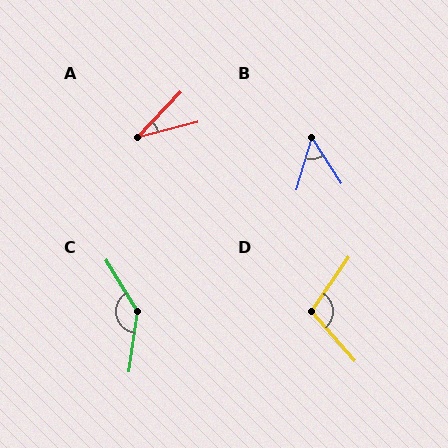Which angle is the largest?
C, at approximately 141 degrees.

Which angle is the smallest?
A, at approximately 32 degrees.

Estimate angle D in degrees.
Approximately 104 degrees.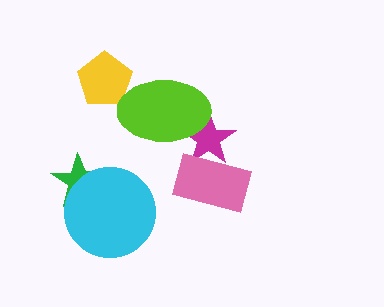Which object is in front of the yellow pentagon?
The lime ellipse is in front of the yellow pentagon.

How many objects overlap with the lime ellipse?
2 objects overlap with the lime ellipse.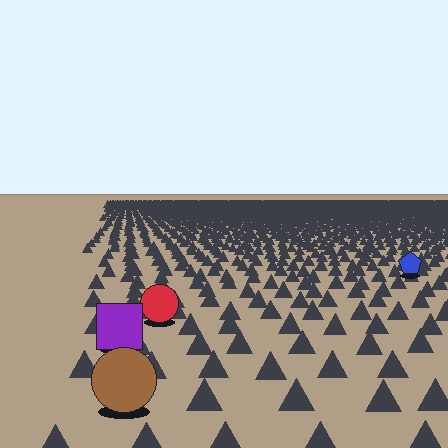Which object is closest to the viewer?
The brown circle is closest. The texture marks near it are larger and more spread out.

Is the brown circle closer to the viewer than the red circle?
Yes. The brown circle is closer — you can tell from the texture gradient: the ground texture is coarser near it.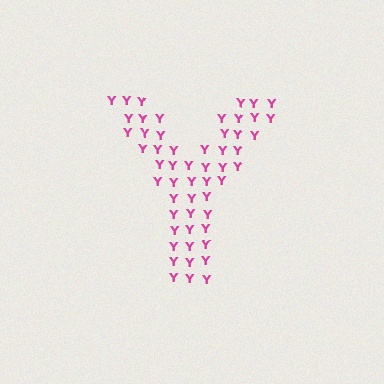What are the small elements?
The small elements are letter Y's.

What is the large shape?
The large shape is the letter Y.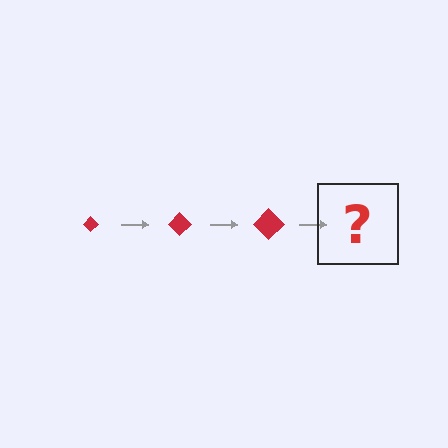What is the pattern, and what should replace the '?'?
The pattern is that the diamond gets progressively larger each step. The '?' should be a red diamond, larger than the previous one.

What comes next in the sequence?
The next element should be a red diamond, larger than the previous one.